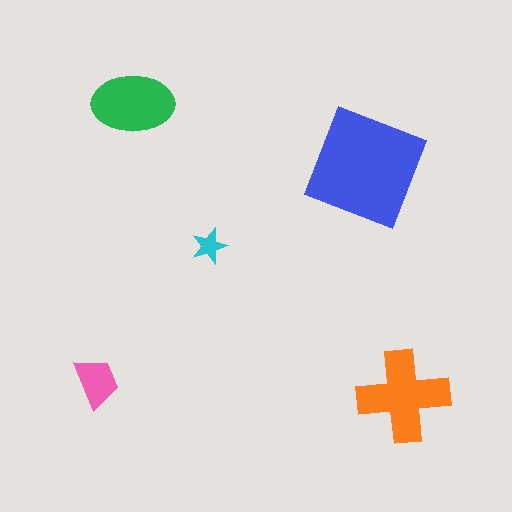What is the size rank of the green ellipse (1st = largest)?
3rd.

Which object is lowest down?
The orange cross is bottommost.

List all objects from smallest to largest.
The cyan star, the pink trapezoid, the green ellipse, the orange cross, the blue square.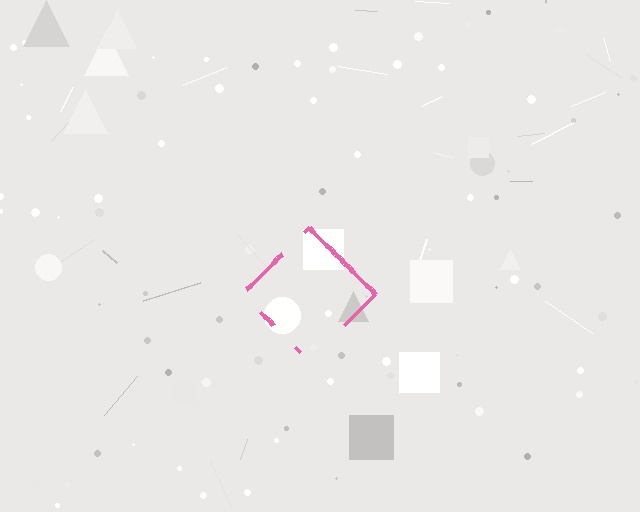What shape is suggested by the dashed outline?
The dashed outline suggests a diamond.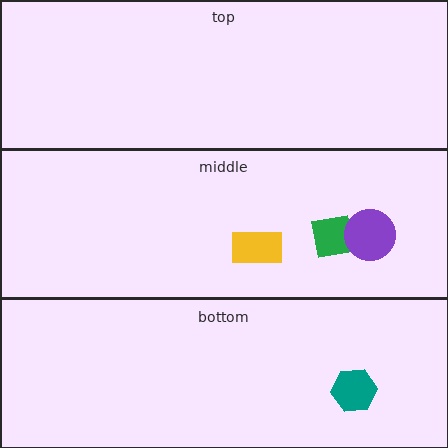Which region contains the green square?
The middle region.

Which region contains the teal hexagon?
The bottom region.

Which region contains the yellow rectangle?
The middle region.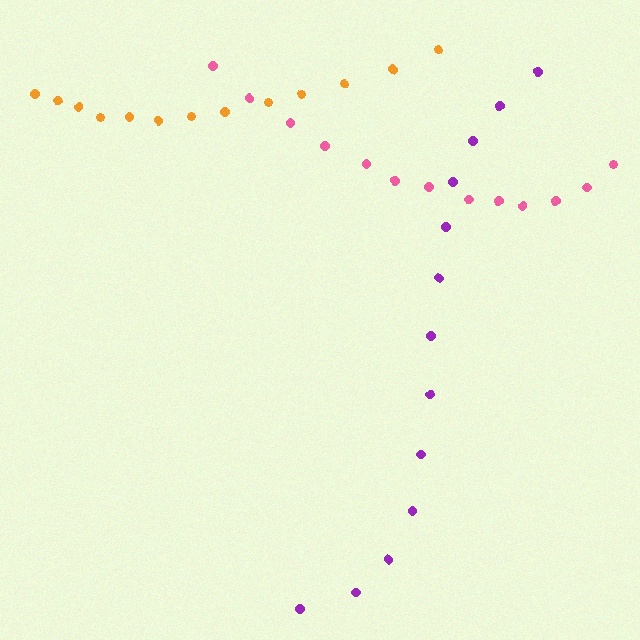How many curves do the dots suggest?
There are 3 distinct paths.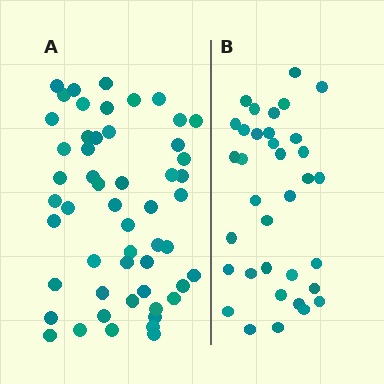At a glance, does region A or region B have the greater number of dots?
Region A (the left region) has more dots.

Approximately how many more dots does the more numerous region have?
Region A has approximately 20 more dots than region B.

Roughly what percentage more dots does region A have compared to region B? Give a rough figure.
About 50% more.